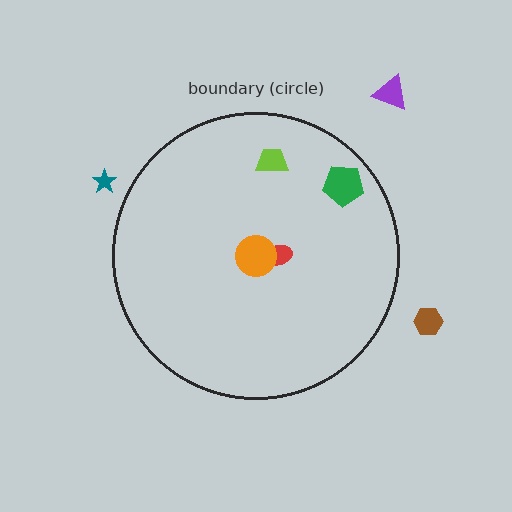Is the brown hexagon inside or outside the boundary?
Outside.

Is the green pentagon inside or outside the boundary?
Inside.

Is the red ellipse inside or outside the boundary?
Inside.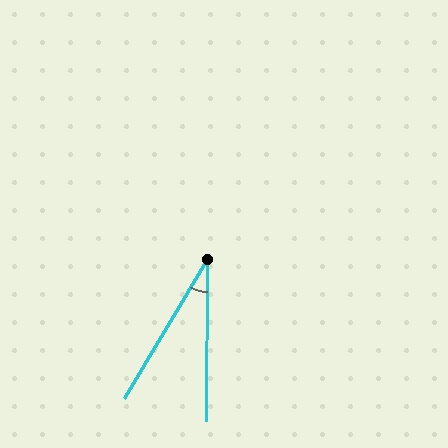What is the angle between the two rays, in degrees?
Approximately 31 degrees.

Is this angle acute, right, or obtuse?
It is acute.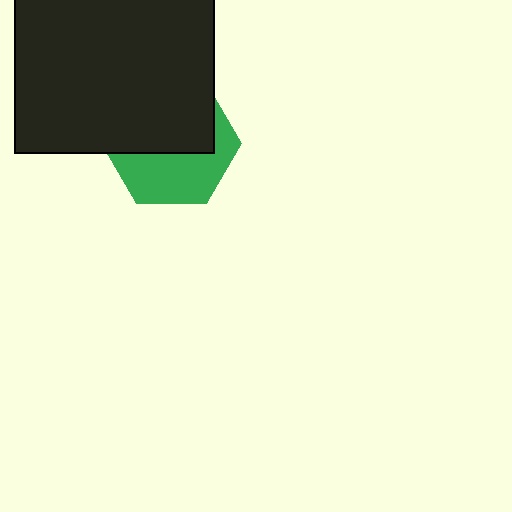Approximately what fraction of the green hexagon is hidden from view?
Roughly 54% of the green hexagon is hidden behind the black square.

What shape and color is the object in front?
The object in front is a black square.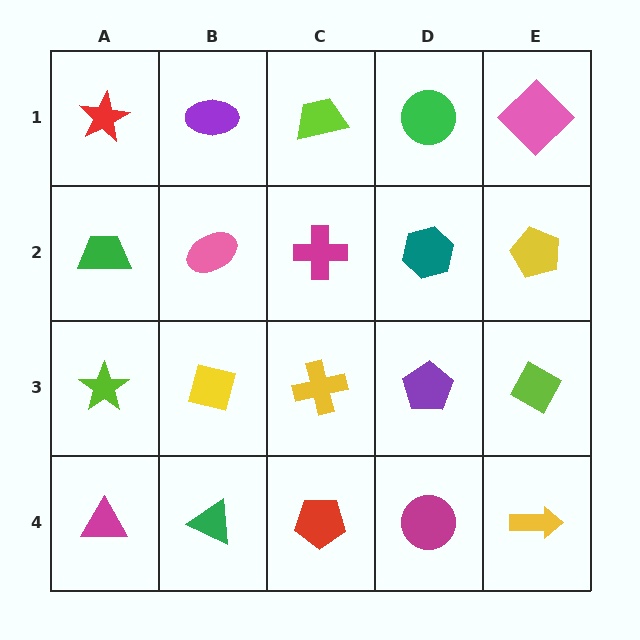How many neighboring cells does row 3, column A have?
3.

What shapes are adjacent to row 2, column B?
A purple ellipse (row 1, column B), a yellow square (row 3, column B), a green trapezoid (row 2, column A), a magenta cross (row 2, column C).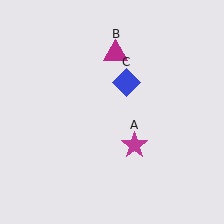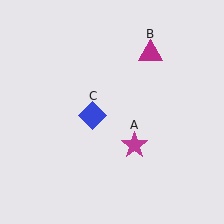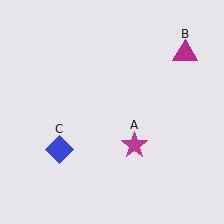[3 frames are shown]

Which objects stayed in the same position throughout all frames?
Magenta star (object A) remained stationary.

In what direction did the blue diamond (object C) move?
The blue diamond (object C) moved down and to the left.